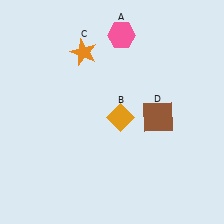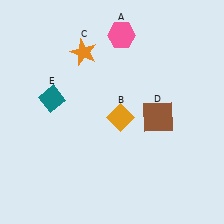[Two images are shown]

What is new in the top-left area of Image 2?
A teal diamond (E) was added in the top-left area of Image 2.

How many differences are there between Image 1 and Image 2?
There is 1 difference between the two images.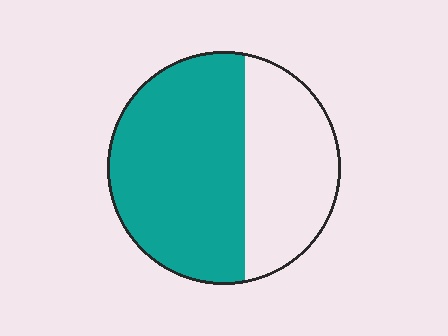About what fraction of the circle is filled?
About five eighths (5/8).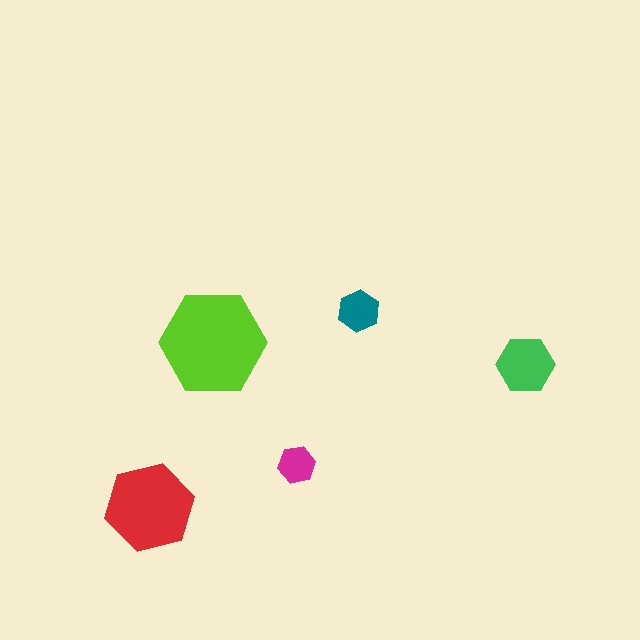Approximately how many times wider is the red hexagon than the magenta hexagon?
About 2.5 times wider.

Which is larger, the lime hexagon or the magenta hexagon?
The lime one.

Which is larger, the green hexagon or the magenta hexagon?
The green one.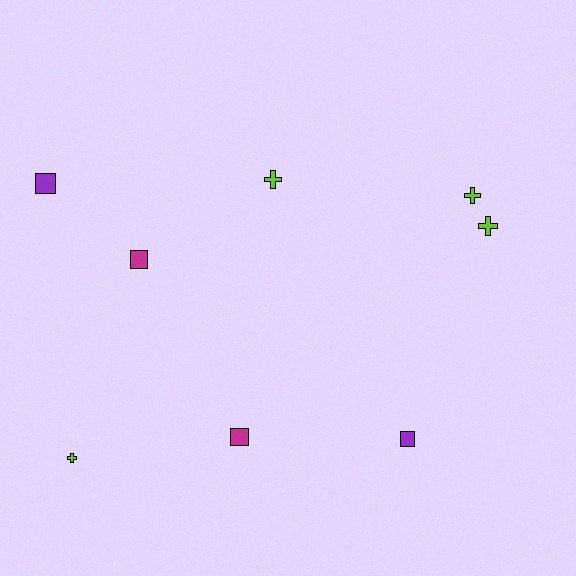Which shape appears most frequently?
Cross, with 4 objects.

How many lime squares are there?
There are no lime squares.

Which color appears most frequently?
Lime, with 4 objects.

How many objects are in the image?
There are 8 objects.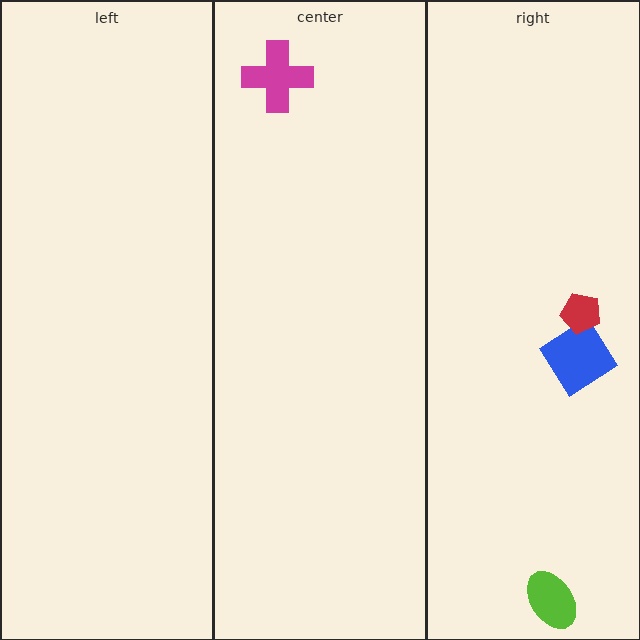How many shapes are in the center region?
1.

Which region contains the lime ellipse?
The right region.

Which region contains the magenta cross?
The center region.